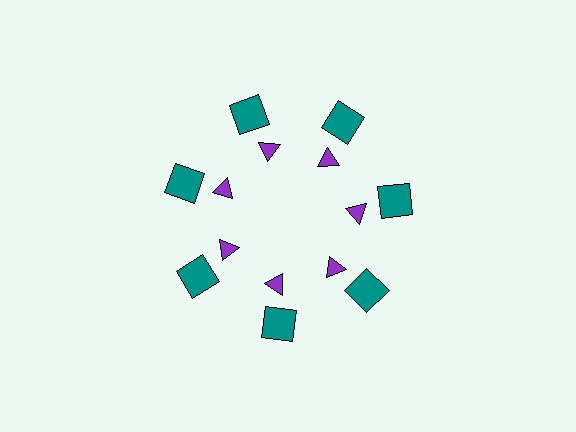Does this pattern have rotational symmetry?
Yes, this pattern has 7-fold rotational symmetry. It looks the same after rotating 51 degrees around the center.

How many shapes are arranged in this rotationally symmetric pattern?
There are 14 shapes, arranged in 7 groups of 2.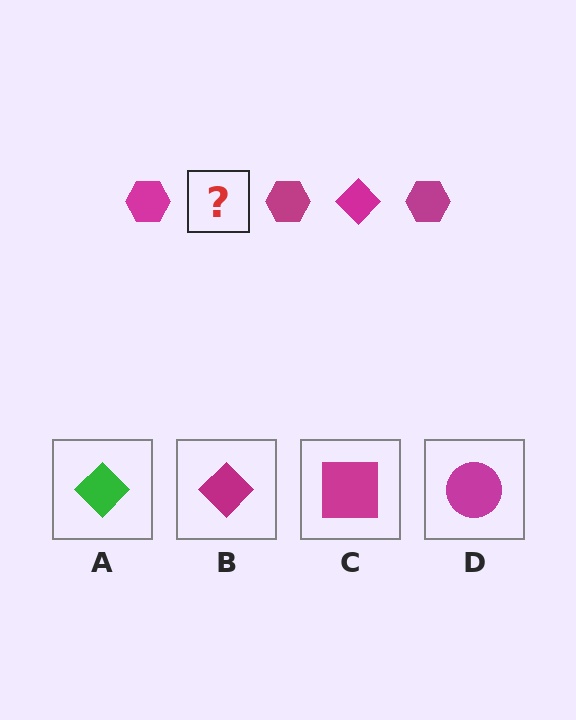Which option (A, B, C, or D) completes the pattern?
B.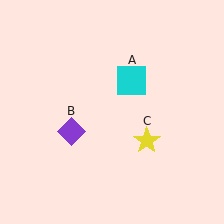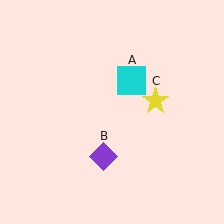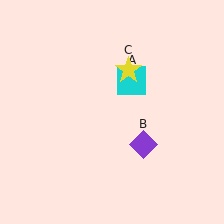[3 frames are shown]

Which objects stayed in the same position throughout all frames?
Cyan square (object A) remained stationary.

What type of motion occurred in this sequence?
The purple diamond (object B), yellow star (object C) rotated counterclockwise around the center of the scene.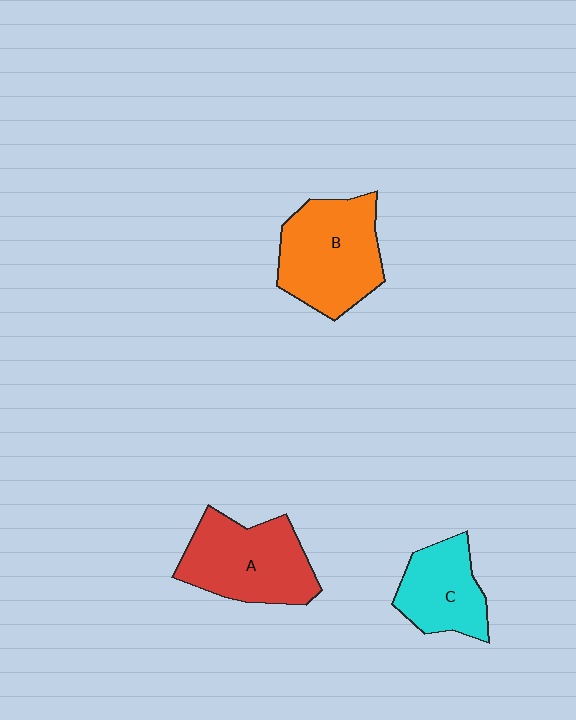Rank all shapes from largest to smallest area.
From largest to smallest: B (orange), A (red), C (cyan).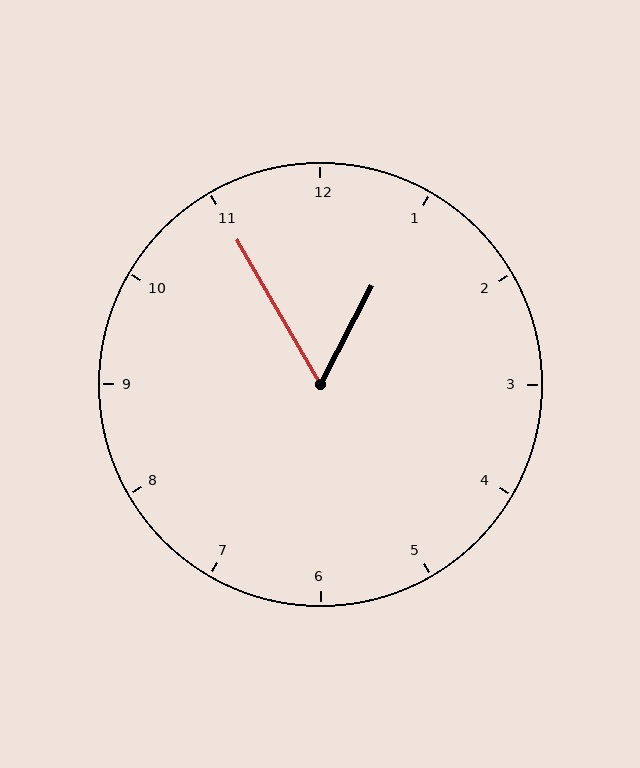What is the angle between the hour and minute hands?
Approximately 58 degrees.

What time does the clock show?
12:55.